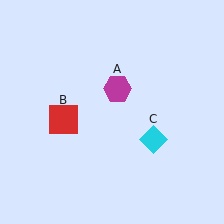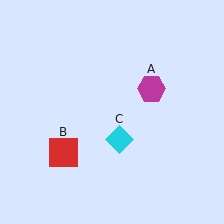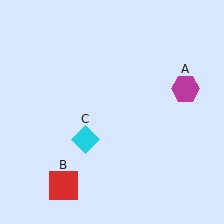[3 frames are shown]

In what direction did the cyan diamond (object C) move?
The cyan diamond (object C) moved left.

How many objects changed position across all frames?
3 objects changed position: magenta hexagon (object A), red square (object B), cyan diamond (object C).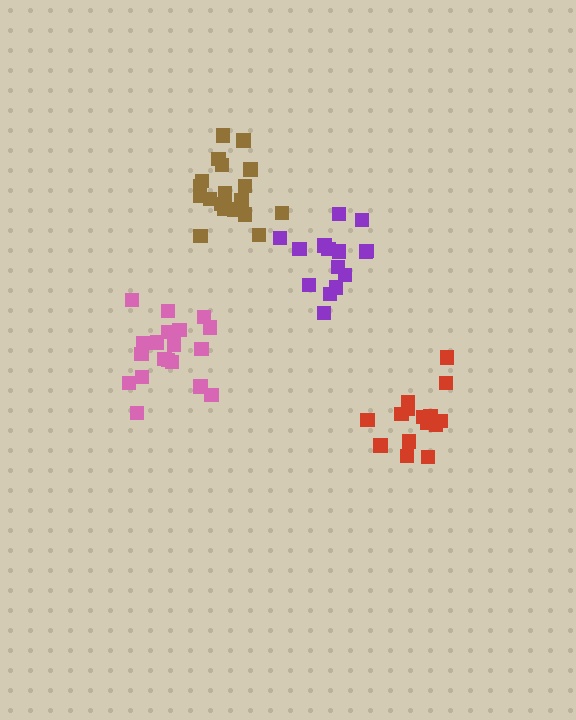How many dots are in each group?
Group 1: 15 dots, Group 2: 17 dots, Group 3: 21 dots, Group 4: 20 dots (73 total).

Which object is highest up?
The brown cluster is topmost.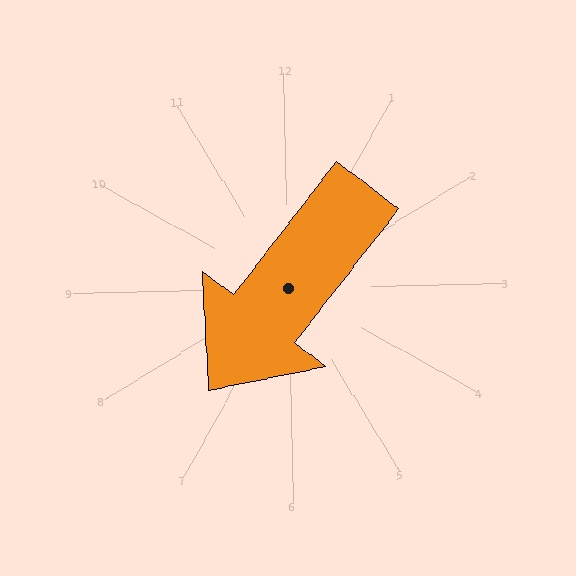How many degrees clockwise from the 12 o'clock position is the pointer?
Approximately 219 degrees.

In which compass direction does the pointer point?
Southwest.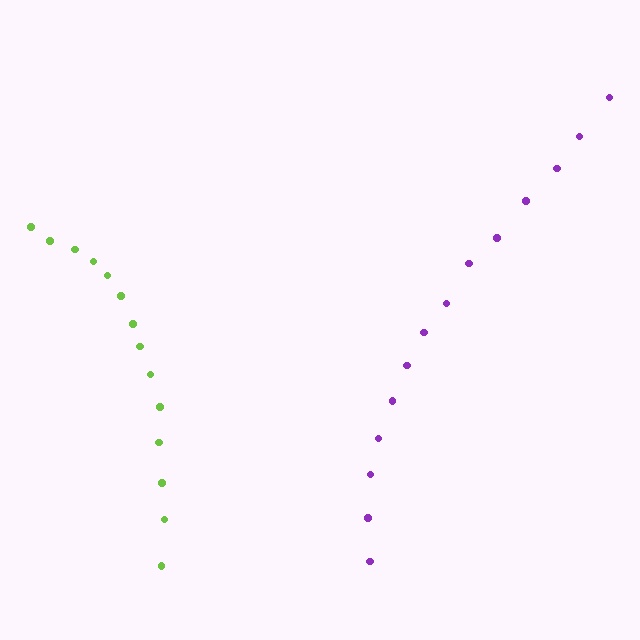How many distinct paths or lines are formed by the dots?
There are 2 distinct paths.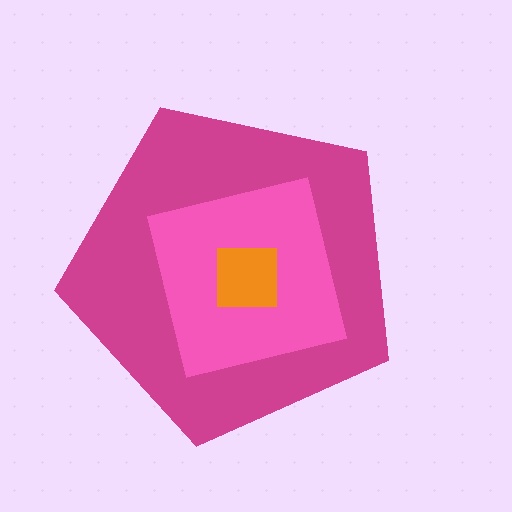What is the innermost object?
The orange square.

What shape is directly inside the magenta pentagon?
The pink square.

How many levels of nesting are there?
3.